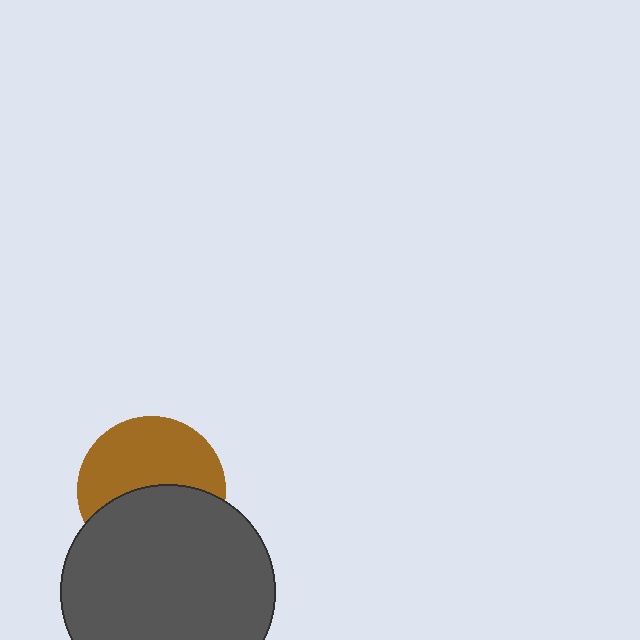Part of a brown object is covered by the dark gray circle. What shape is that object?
It is a circle.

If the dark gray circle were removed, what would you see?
You would see the complete brown circle.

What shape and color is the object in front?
The object in front is a dark gray circle.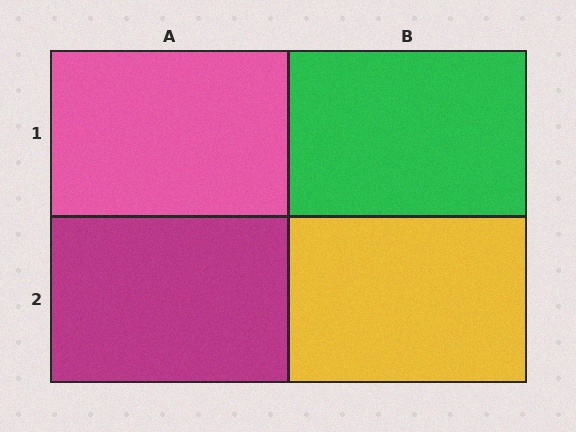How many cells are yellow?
1 cell is yellow.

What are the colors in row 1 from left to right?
Pink, green.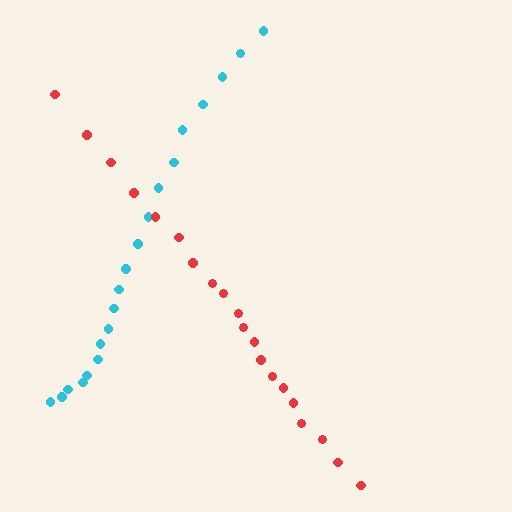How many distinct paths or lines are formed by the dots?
There are 2 distinct paths.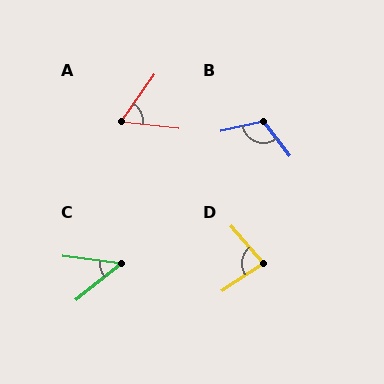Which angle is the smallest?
C, at approximately 47 degrees.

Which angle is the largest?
B, at approximately 115 degrees.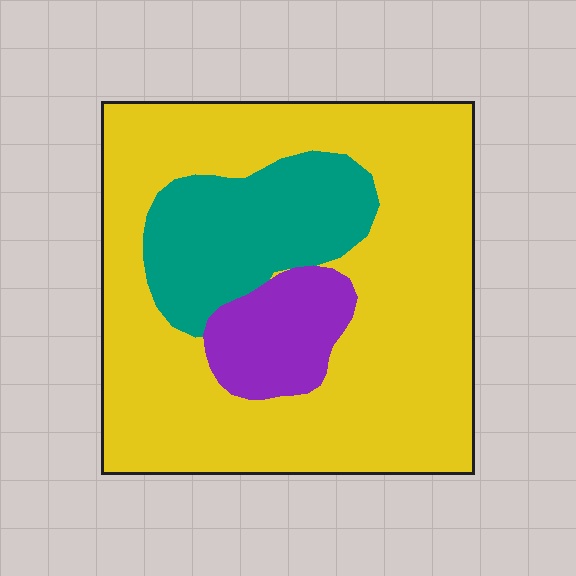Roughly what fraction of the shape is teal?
Teal covers 19% of the shape.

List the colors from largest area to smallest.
From largest to smallest: yellow, teal, purple.